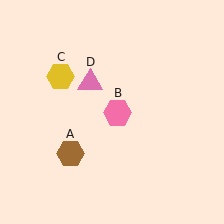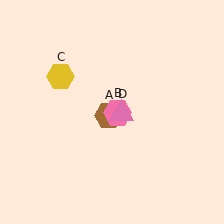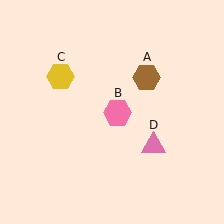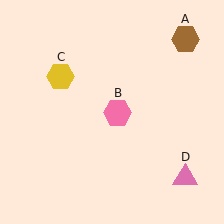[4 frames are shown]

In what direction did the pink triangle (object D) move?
The pink triangle (object D) moved down and to the right.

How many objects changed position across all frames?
2 objects changed position: brown hexagon (object A), pink triangle (object D).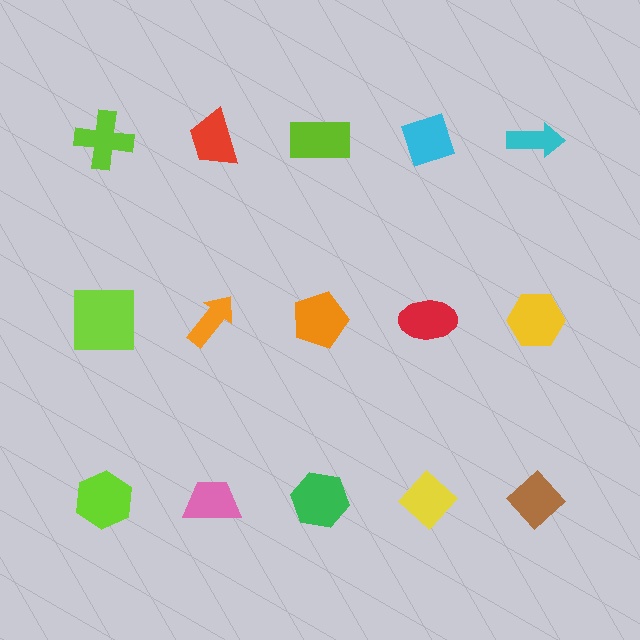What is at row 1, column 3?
A lime rectangle.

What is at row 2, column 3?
An orange pentagon.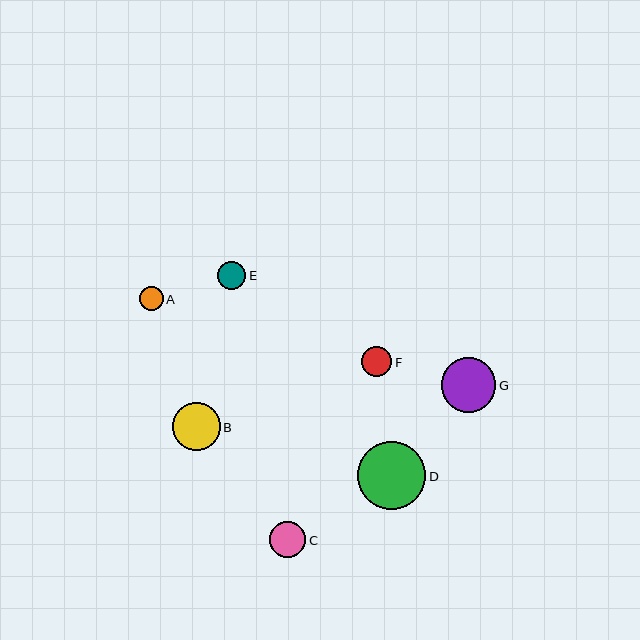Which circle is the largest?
Circle D is the largest with a size of approximately 69 pixels.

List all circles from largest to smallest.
From largest to smallest: D, G, B, C, F, E, A.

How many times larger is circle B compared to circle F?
Circle B is approximately 1.6 times the size of circle F.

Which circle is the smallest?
Circle A is the smallest with a size of approximately 24 pixels.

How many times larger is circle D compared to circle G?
Circle D is approximately 1.3 times the size of circle G.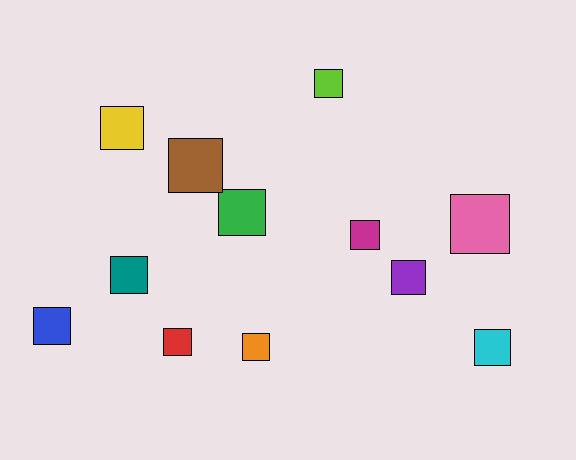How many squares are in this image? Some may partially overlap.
There are 12 squares.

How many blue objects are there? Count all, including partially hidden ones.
There is 1 blue object.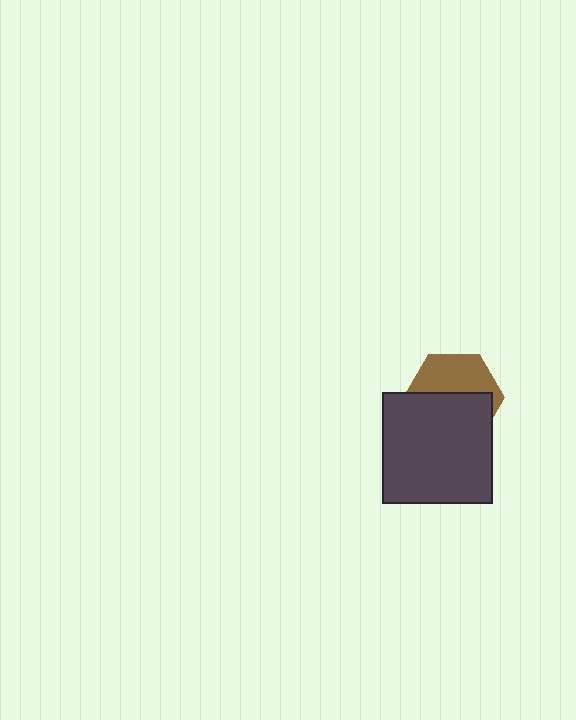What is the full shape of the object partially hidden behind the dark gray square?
The partially hidden object is a brown hexagon.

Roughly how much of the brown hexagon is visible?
A small part of it is visible (roughly 44%).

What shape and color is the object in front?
The object in front is a dark gray square.